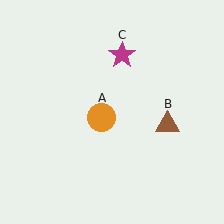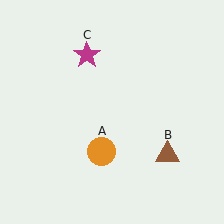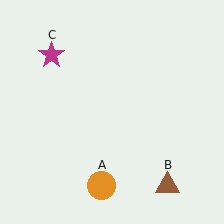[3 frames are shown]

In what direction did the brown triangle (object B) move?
The brown triangle (object B) moved down.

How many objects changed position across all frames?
3 objects changed position: orange circle (object A), brown triangle (object B), magenta star (object C).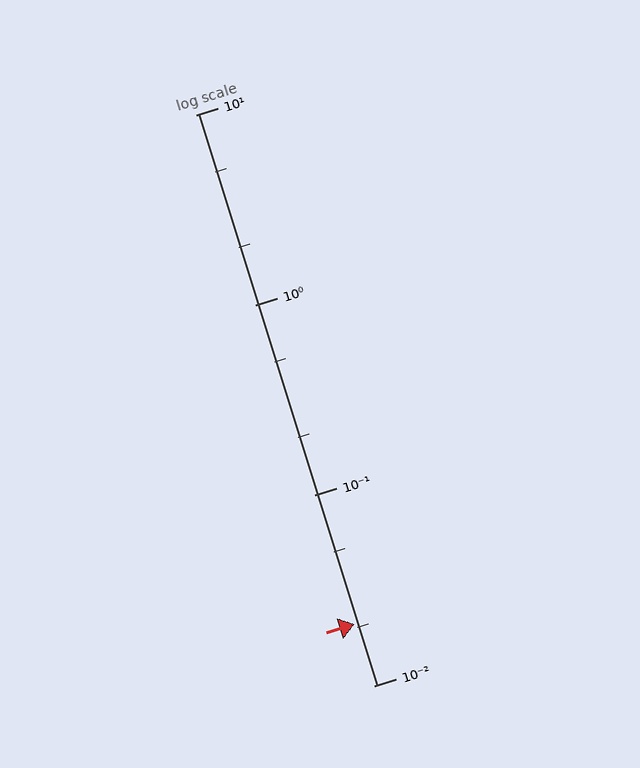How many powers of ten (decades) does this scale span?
The scale spans 3 decades, from 0.01 to 10.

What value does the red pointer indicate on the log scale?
The pointer indicates approximately 0.021.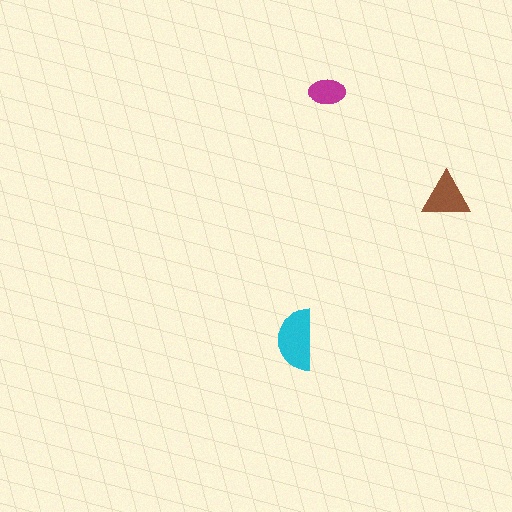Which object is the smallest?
The magenta ellipse.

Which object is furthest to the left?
The cyan semicircle is leftmost.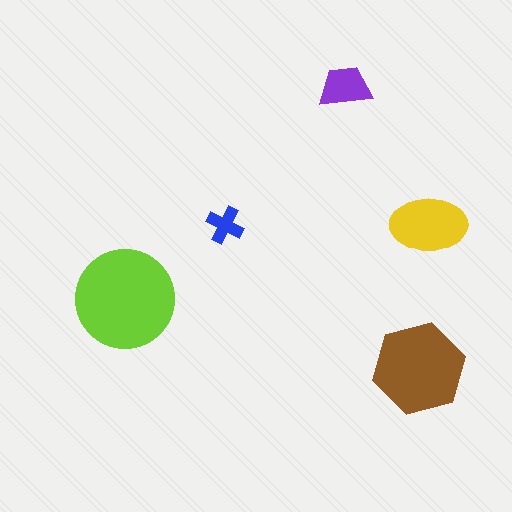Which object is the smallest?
The blue cross.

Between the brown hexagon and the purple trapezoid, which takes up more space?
The brown hexagon.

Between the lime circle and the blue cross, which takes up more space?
The lime circle.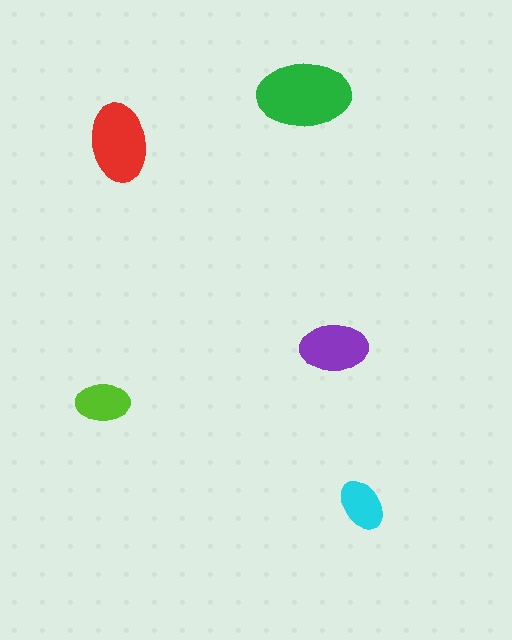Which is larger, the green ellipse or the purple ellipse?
The green one.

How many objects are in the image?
There are 5 objects in the image.